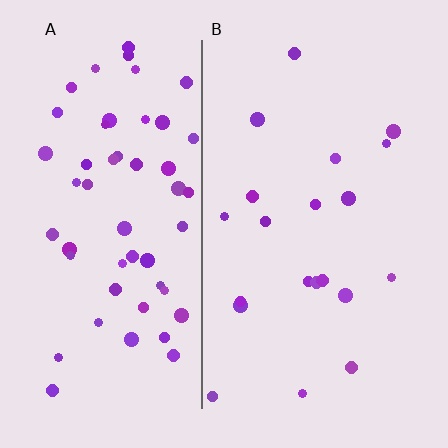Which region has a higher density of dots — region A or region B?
A (the left).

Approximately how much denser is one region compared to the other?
Approximately 2.6× — region A over region B.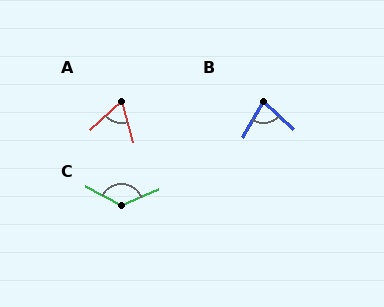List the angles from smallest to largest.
A (64°), B (78°), C (130°).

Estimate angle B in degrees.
Approximately 78 degrees.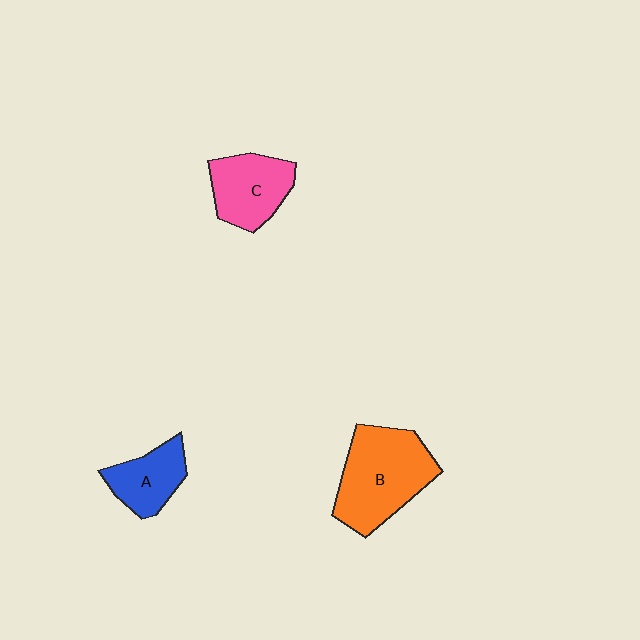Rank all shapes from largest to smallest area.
From largest to smallest: B (orange), C (pink), A (blue).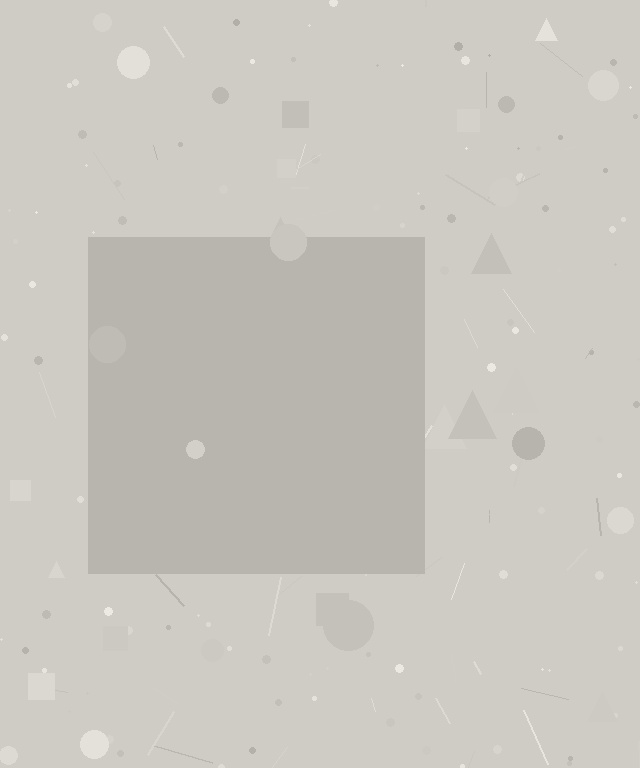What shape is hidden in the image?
A square is hidden in the image.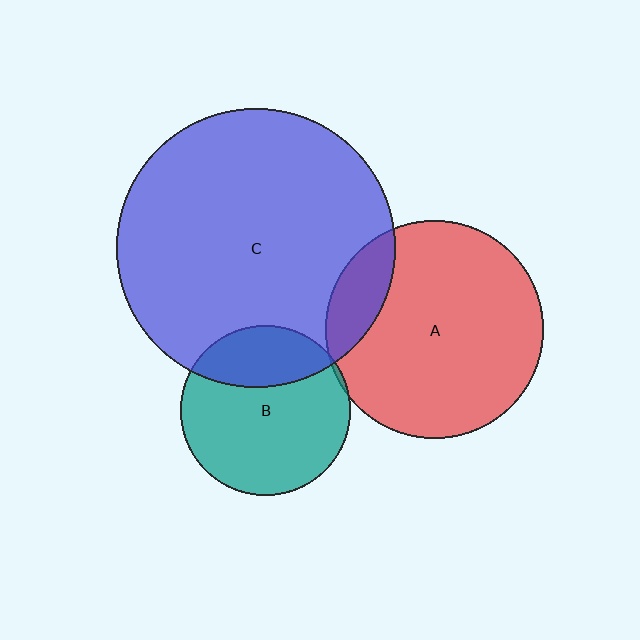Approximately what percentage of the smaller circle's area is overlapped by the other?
Approximately 5%.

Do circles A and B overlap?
Yes.